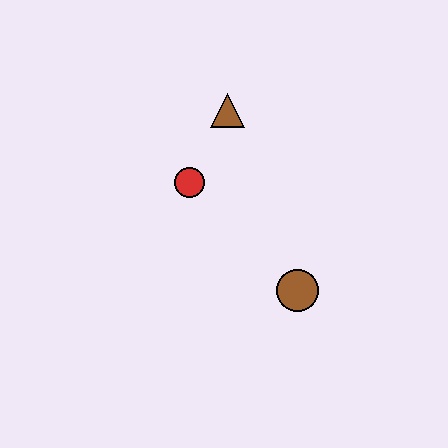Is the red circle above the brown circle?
Yes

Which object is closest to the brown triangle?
The red circle is closest to the brown triangle.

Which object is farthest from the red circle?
The brown circle is farthest from the red circle.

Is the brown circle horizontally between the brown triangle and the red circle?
No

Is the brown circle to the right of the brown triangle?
Yes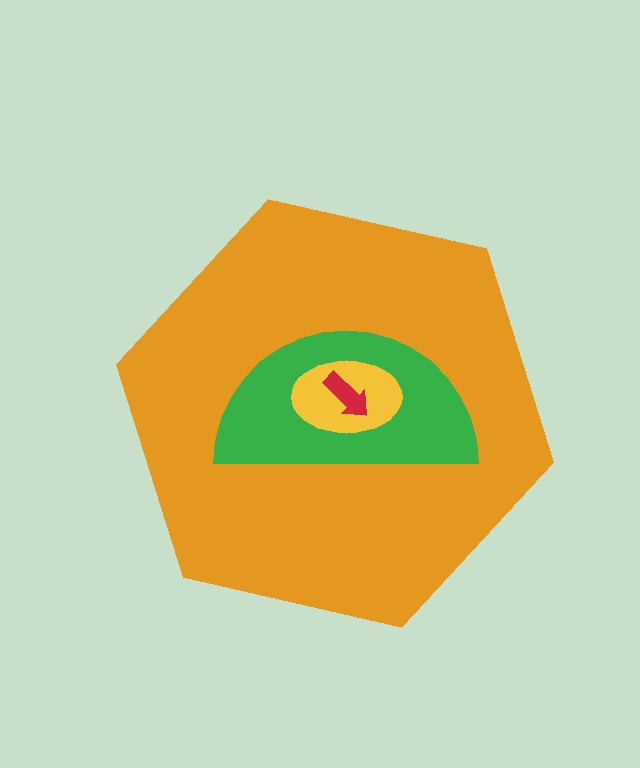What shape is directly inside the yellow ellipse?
The red arrow.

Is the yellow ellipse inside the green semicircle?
Yes.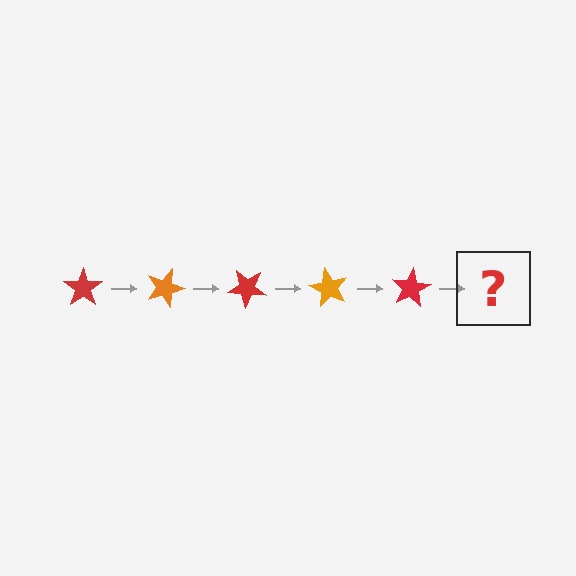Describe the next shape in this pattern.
It should be an orange star, rotated 100 degrees from the start.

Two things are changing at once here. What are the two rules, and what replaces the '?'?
The two rules are that it rotates 20 degrees each step and the color cycles through red and orange. The '?' should be an orange star, rotated 100 degrees from the start.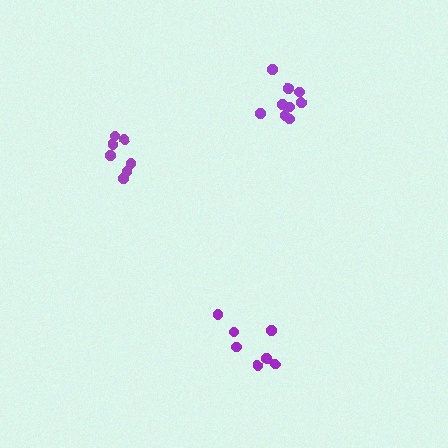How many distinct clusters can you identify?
There are 3 distinct clusters.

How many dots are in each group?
Group 1: 7 dots, Group 2: 10 dots, Group 3: 7 dots (24 total).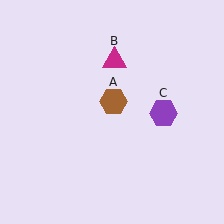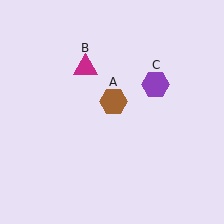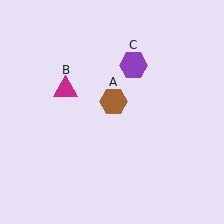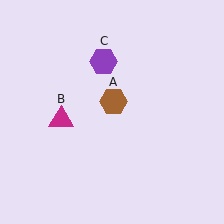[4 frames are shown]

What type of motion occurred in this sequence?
The magenta triangle (object B), purple hexagon (object C) rotated counterclockwise around the center of the scene.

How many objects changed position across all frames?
2 objects changed position: magenta triangle (object B), purple hexagon (object C).